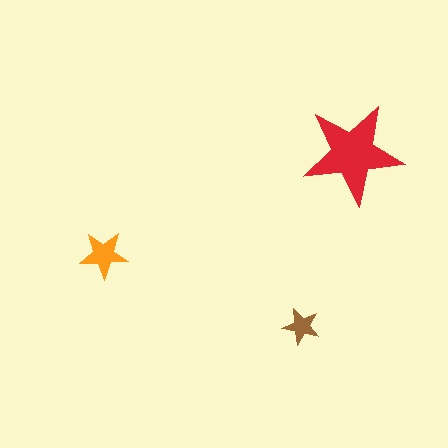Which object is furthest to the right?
The red star is rightmost.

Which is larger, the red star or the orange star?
The red one.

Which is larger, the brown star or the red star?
The red one.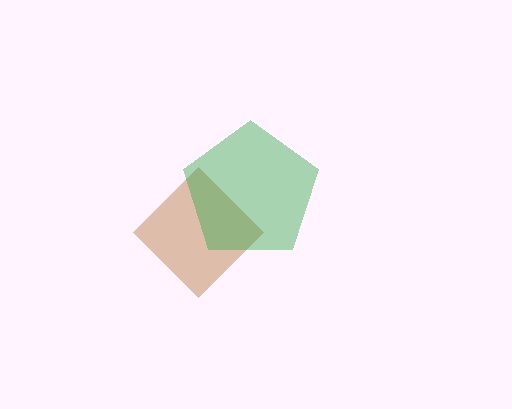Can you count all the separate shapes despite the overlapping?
Yes, there are 2 separate shapes.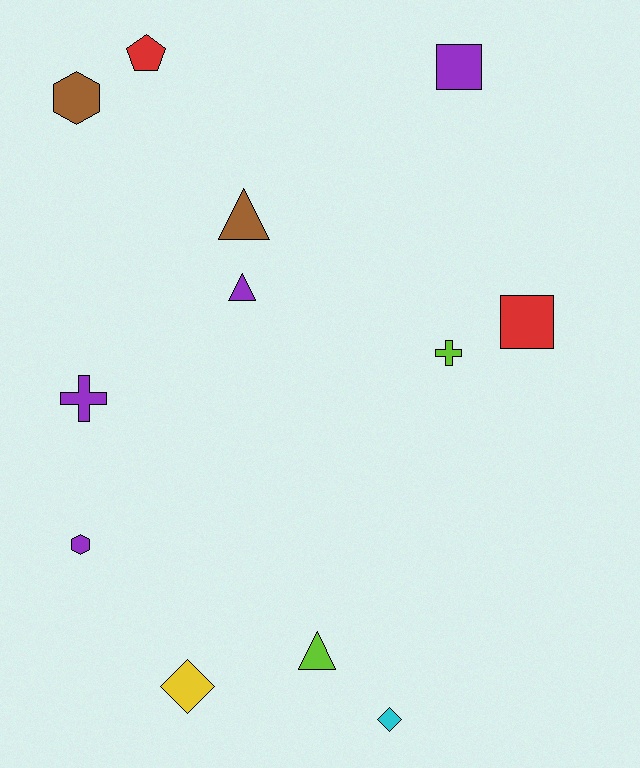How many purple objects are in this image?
There are 4 purple objects.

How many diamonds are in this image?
There are 2 diamonds.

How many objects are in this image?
There are 12 objects.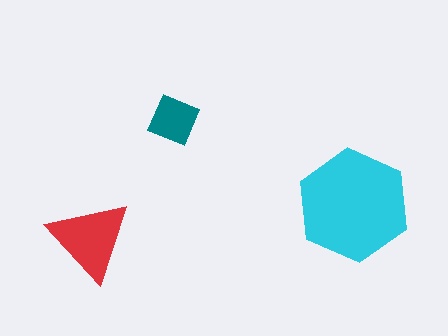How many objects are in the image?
There are 3 objects in the image.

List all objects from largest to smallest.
The cyan hexagon, the red triangle, the teal diamond.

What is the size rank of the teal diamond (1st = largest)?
3rd.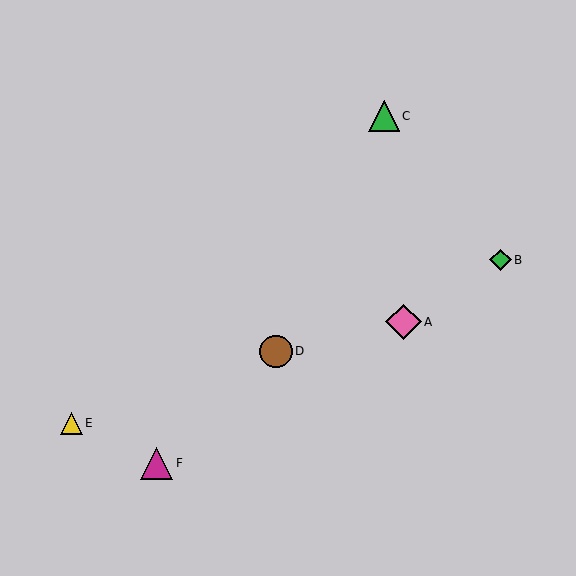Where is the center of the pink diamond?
The center of the pink diamond is at (404, 322).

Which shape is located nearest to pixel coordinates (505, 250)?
The green diamond (labeled B) at (500, 260) is nearest to that location.